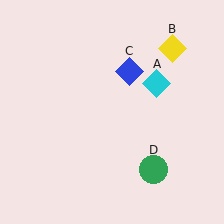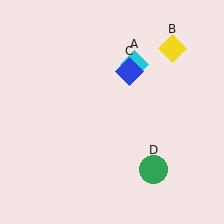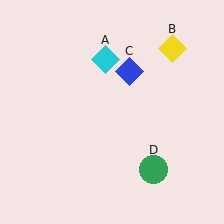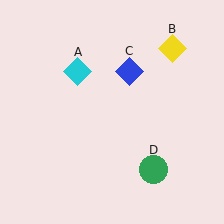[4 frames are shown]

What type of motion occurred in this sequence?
The cyan diamond (object A) rotated counterclockwise around the center of the scene.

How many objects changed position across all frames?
1 object changed position: cyan diamond (object A).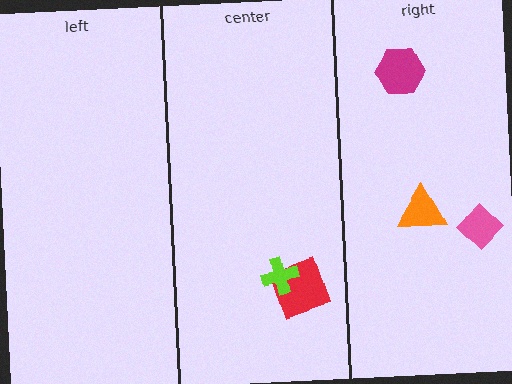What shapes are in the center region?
The red square, the lime cross.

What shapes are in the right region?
The magenta hexagon, the orange triangle, the pink diamond.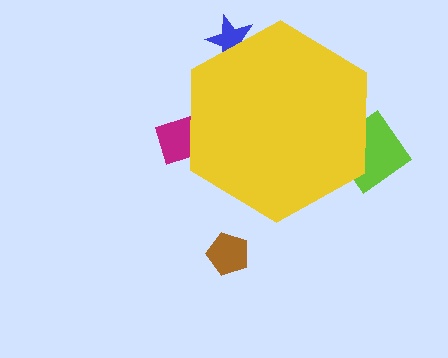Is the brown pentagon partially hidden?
No, the brown pentagon is fully visible.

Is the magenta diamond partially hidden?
Yes, the magenta diamond is partially hidden behind the yellow hexagon.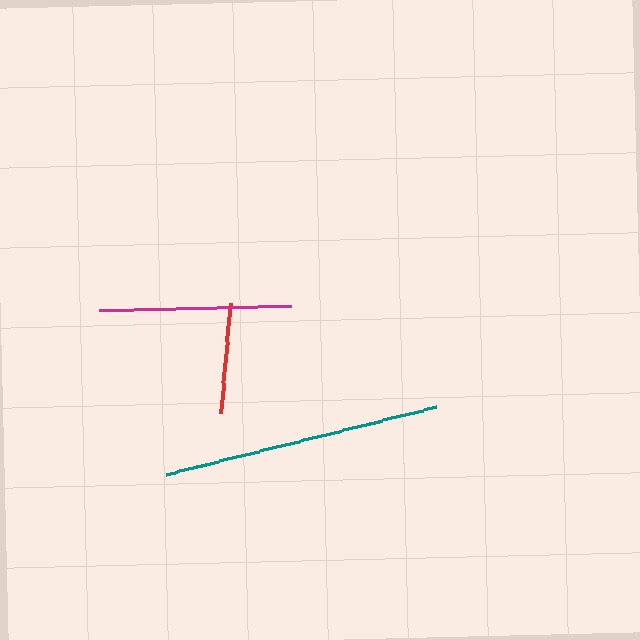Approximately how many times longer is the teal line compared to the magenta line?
The teal line is approximately 1.5 times the length of the magenta line.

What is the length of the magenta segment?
The magenta segment is approximately 192 pixels long.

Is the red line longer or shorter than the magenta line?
The magenta line is longer than the red line.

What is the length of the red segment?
The red segment is approximately 111 pixels long.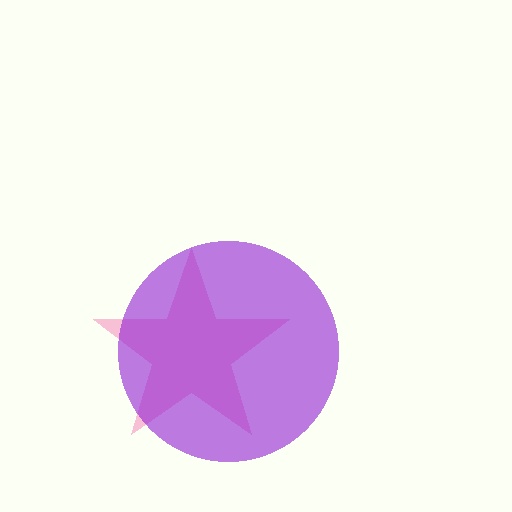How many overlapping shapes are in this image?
There are 2 overlapping shapes in the image.